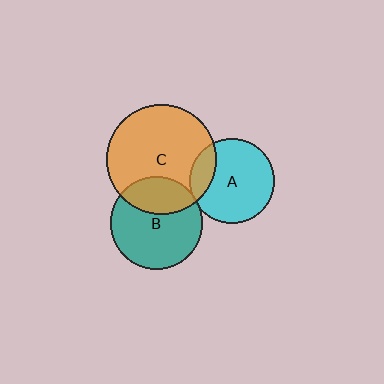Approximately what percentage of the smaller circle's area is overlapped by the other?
Approximately 5%.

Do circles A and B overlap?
Yes.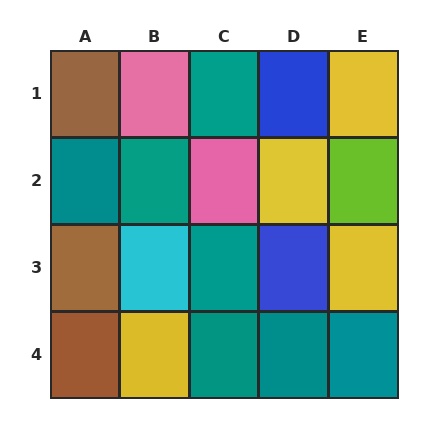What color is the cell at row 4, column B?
Yellow.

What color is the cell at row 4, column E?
Teal.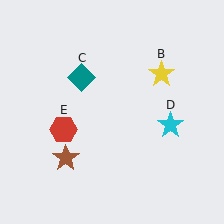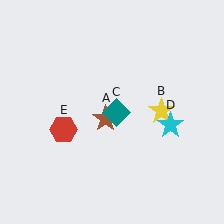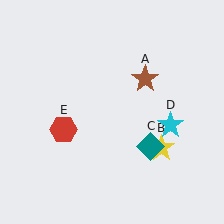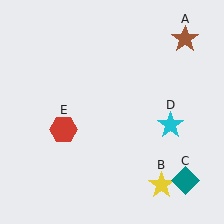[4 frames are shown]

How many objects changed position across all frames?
3 objects changed position: brown star (object A), yellow star (object B), teal diamond (object C).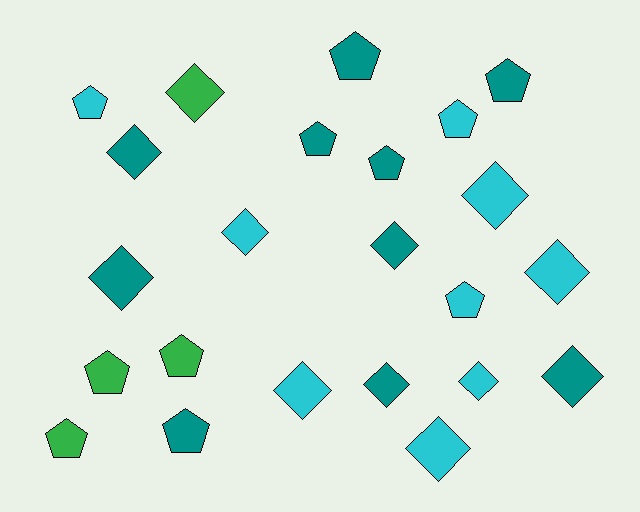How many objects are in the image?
There are 23 objects.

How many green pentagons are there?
There are 3 green pentagons.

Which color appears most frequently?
Teal, with 10 objects.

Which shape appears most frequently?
Diamond, with 12 objects.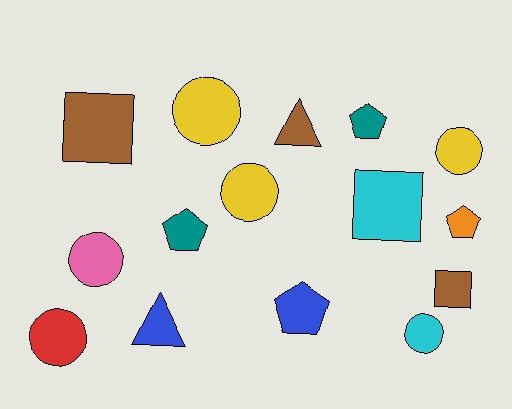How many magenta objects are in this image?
There are no magenta objects.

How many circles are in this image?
There are 6 circles.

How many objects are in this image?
There are 15 objects.